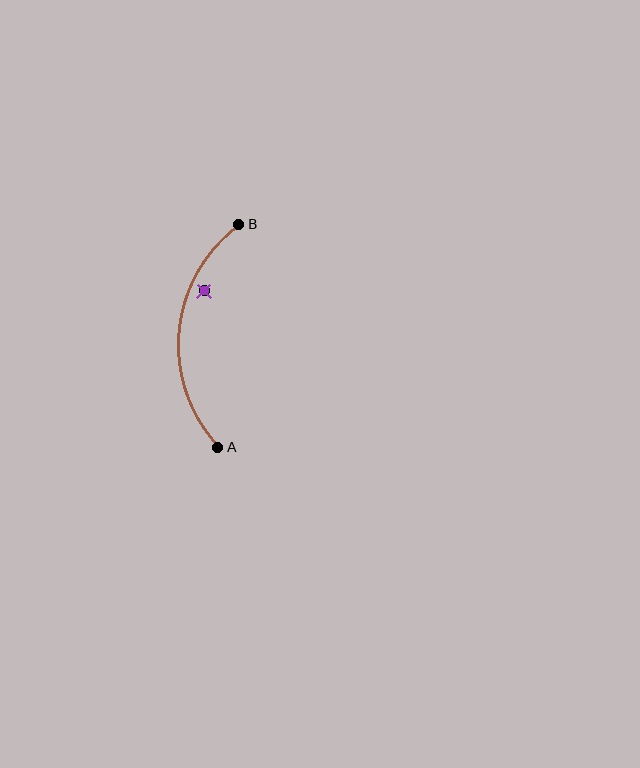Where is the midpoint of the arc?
The arc midpoint is the point on the curve farthest from the straight line joining A and B. It sits to the left of that line.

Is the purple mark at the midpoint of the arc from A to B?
No — the purple mark does not lie on the arc at all. It sits slightly inside the curve.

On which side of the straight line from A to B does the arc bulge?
The arc bulges to the left of the straight line connecting A and B.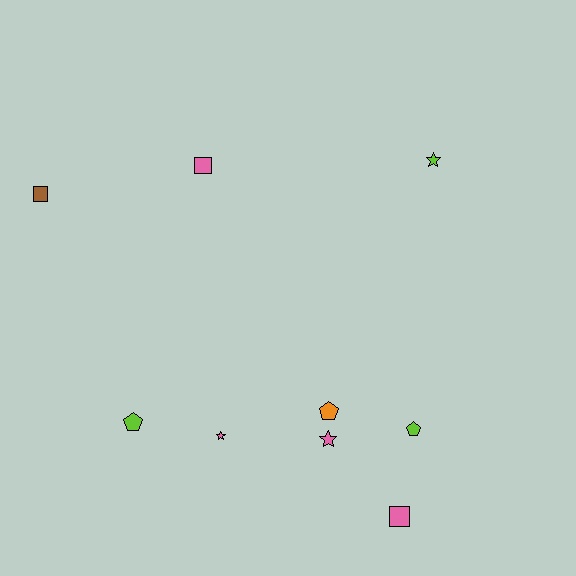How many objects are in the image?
There are 9 objects.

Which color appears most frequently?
Pink, with 4 objects.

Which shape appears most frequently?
Pentagon, with 3 objects.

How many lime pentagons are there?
There are 2 lime pentagons.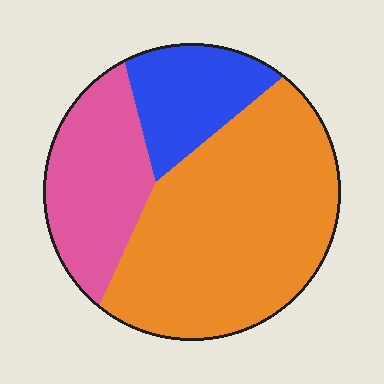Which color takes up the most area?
Orange, at roughly 60%.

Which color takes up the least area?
Blue, at roughly 20%.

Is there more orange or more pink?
Orange.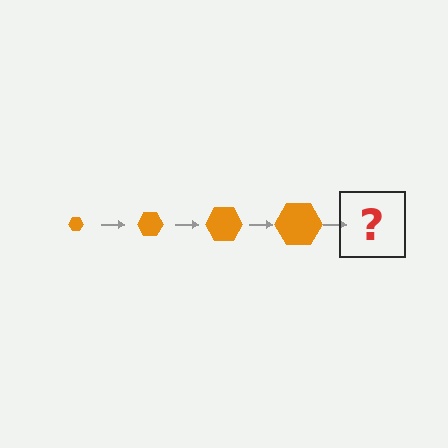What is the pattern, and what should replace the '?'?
The pattern is that the hexagon gets progressively larger each step. The '?' should be an orange hexagon, larger than the previous one.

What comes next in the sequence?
The next element should be an orange hexagon, larger than the previous one.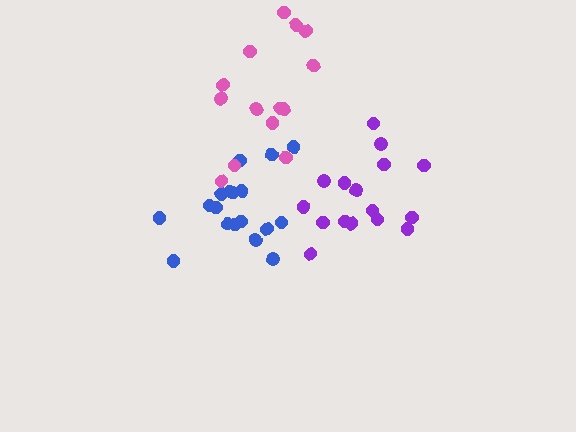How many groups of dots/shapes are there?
There are 3 groups.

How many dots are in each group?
Group 1: 18 dots, Group 2: 14 dots, Group 3: 16 dots (48 total).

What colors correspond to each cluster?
The clusters are colored: blue, pink, purple.